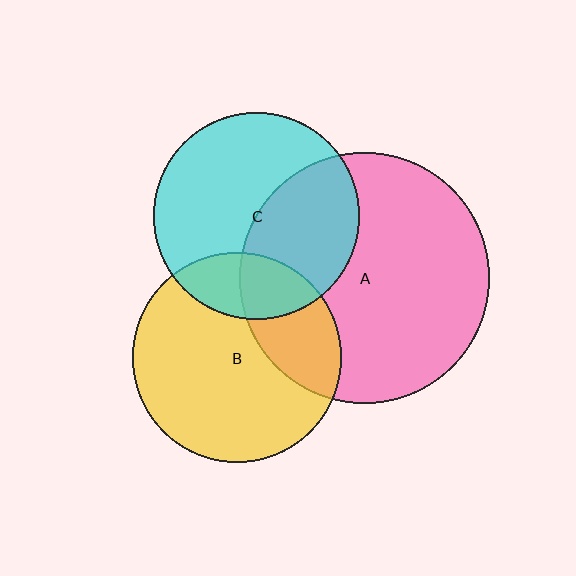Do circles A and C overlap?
Yes.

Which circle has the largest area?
Circle A (pink).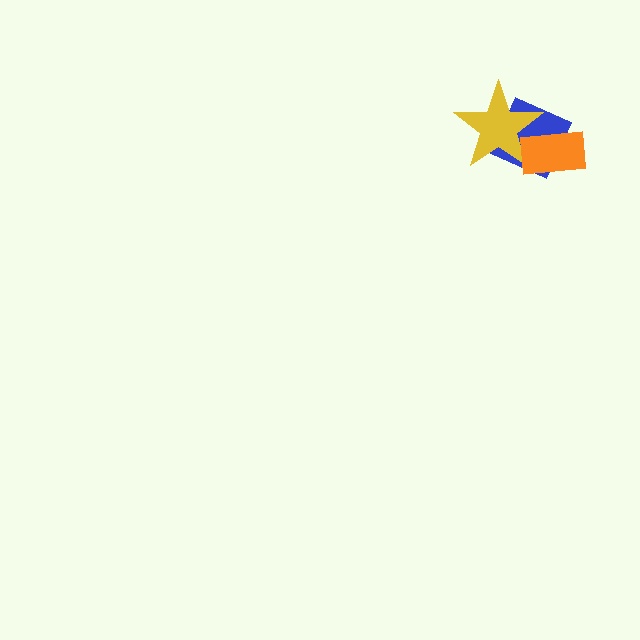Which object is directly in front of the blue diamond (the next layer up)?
The yellow star is directly in front of the blue diamond.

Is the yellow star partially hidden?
Yes, it is partially covered by another shape.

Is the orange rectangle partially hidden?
No, no other shape covers it.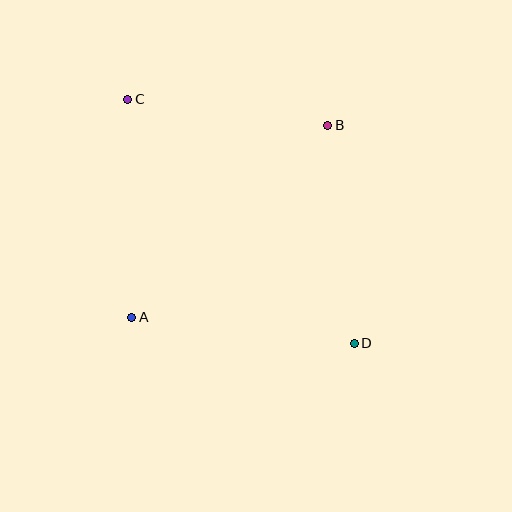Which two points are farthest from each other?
Points C and D are farthest from each other.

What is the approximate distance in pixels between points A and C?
The distance between A and C is approximately 218 pixels.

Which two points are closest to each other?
Points B and C are closest to each other.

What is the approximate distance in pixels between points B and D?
The distance between B and D is approximately 219 pixels.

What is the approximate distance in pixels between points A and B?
The distance between A and B is approximately 275 pixels.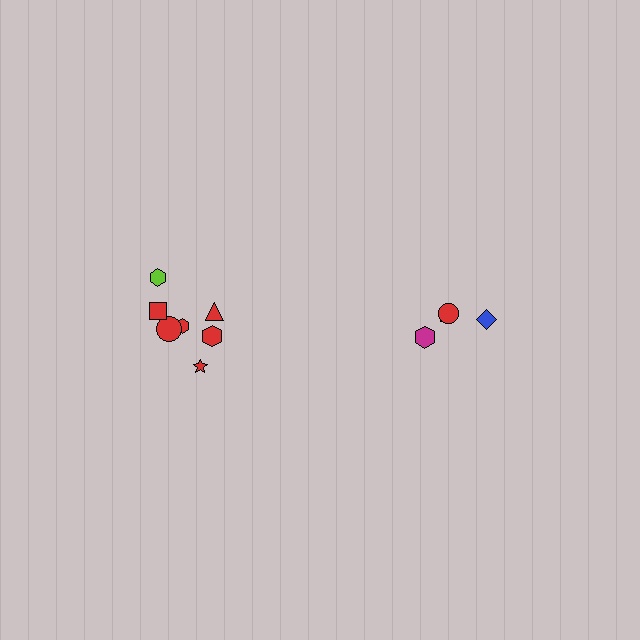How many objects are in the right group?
There are 4 objects.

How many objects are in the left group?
There are 7 objects.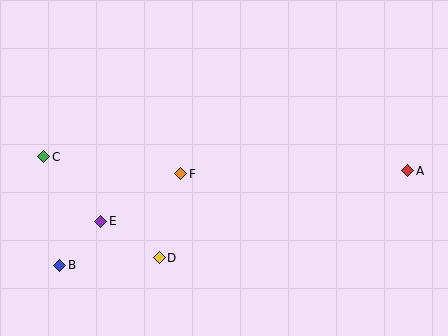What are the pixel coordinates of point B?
Point B is at (60, 265).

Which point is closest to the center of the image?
Point F at (181, 174) is closest to the center.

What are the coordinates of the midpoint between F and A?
The midpoint between F and A is at (294, 172).